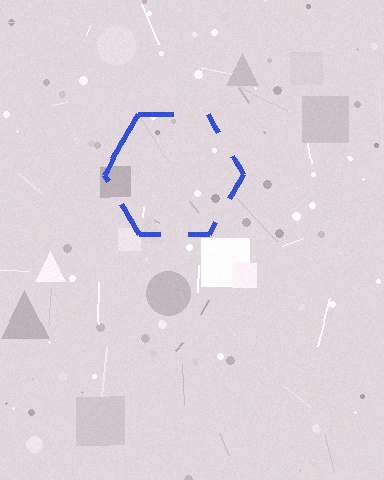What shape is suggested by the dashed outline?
The dashed outline suggests a hexagon.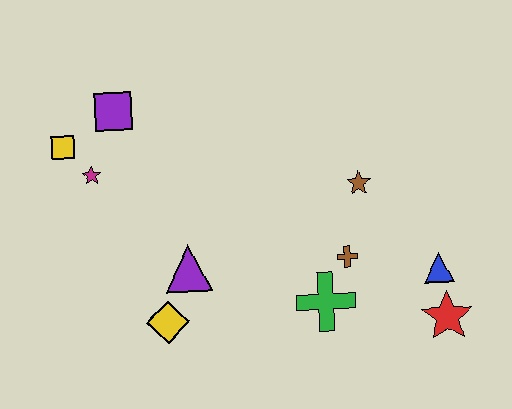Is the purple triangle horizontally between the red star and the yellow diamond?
Yes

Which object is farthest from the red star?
The yellow square is farthest from the red star.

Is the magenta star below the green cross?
No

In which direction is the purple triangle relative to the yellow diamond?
The purple triangle is above the yellow diamond.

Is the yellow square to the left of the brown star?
Yes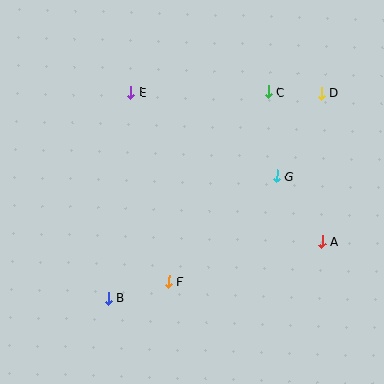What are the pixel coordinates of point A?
Point A is at (322, 242).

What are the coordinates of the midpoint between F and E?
The midpoint between F and E is at (150, 187).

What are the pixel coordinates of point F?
Point F is at (169, 282).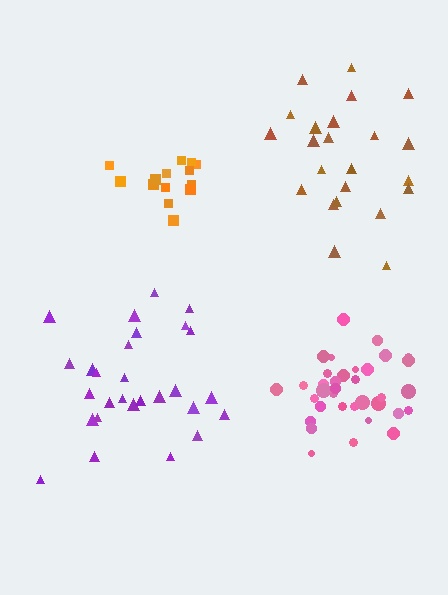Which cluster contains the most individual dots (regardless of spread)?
Pink (35).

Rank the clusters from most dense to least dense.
pink, orange, brown, purple.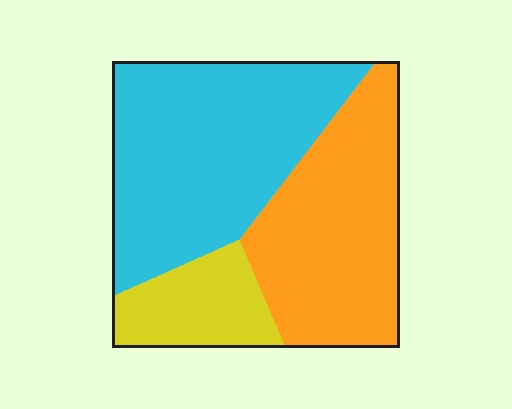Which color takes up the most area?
Cyan, at roughly 45%.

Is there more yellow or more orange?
Orange.